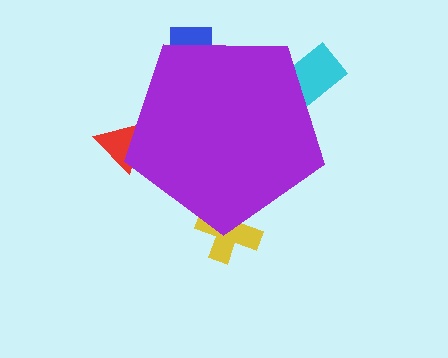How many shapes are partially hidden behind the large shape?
4 shapes are partially hidden.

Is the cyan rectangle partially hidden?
Yes, the cyan rectangle is partially hidden behind the purple pentagon.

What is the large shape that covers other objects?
A purple pentagon.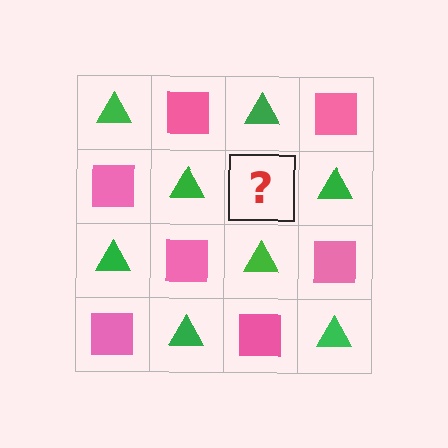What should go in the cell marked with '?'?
The missing cell should contain a pink square.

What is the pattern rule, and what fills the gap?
The rule is that it alternates green triangle and pink square in a checkerboard pattern. The gap should be filled with a pink square.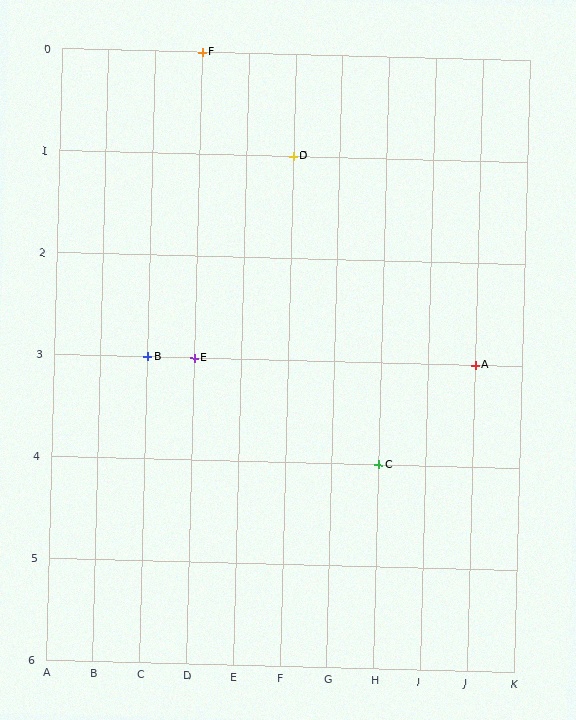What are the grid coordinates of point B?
Point B is at grid coordinates (C, 3).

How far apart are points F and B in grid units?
Points F and B are 1 column and 3 rows apart (about 3.2 grid units diagonally).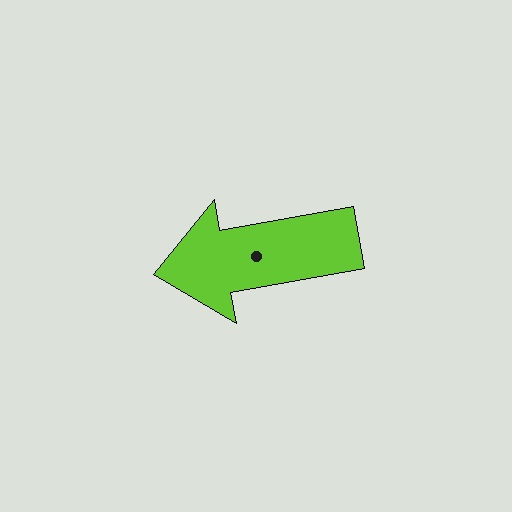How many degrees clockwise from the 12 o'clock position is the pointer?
Approximately 260 degrees.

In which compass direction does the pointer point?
West.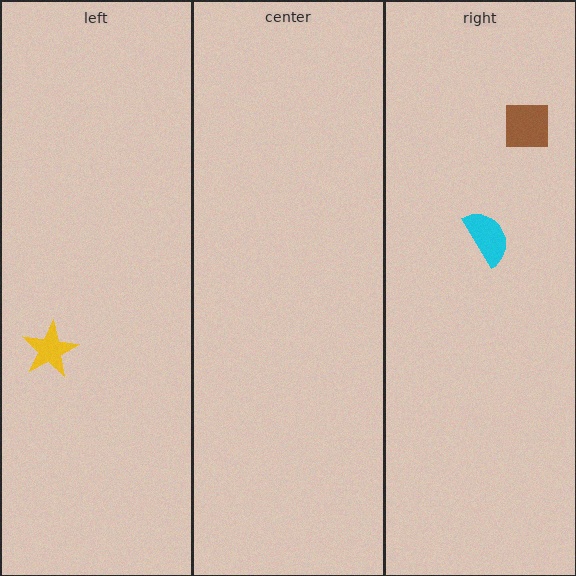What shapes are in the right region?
The brown square, the cyan semicircle.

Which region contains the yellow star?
The left region.